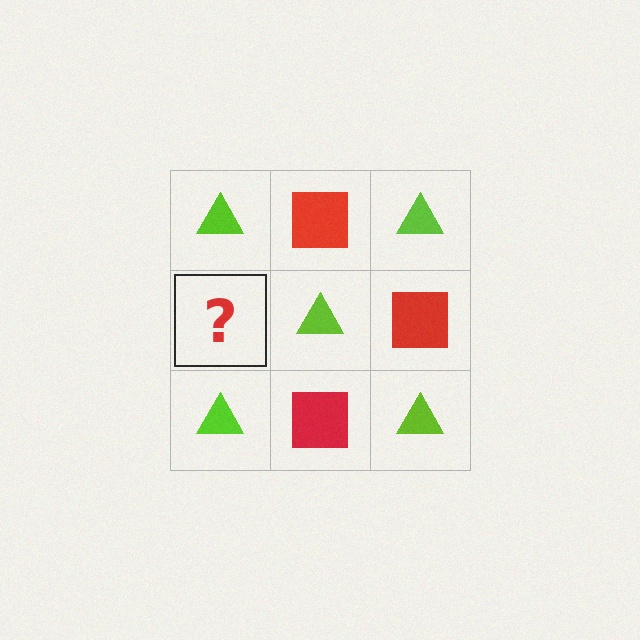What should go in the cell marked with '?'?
The missing cell should contain a red square.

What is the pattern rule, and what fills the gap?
The rule is that it alternates lime triangle and red square in a checkerboard pattern. The gap should be filled with a red square.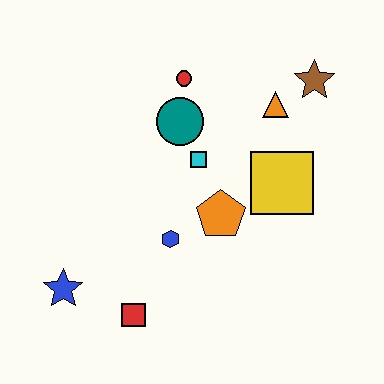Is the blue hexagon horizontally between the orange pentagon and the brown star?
No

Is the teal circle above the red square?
Yes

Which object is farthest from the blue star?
The brown star is farthest from the blue star.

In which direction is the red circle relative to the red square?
The red circle is above the red square.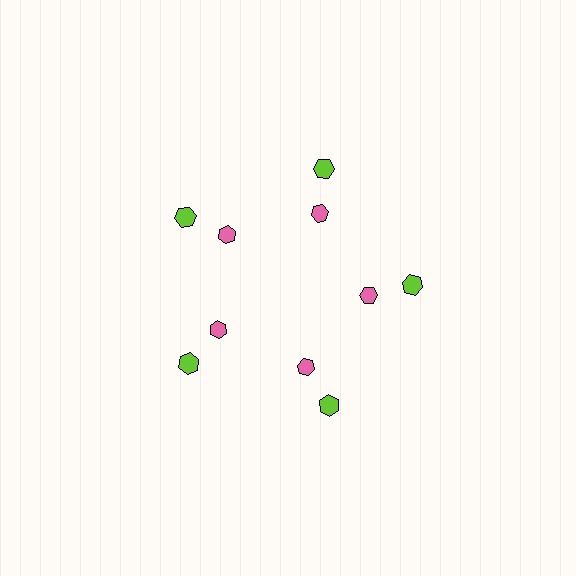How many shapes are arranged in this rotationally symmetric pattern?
There are 10 shapes, arranged in 5 groups of 2.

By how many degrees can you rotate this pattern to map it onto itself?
The pattern maps onto itself every 72 degrees of rotation.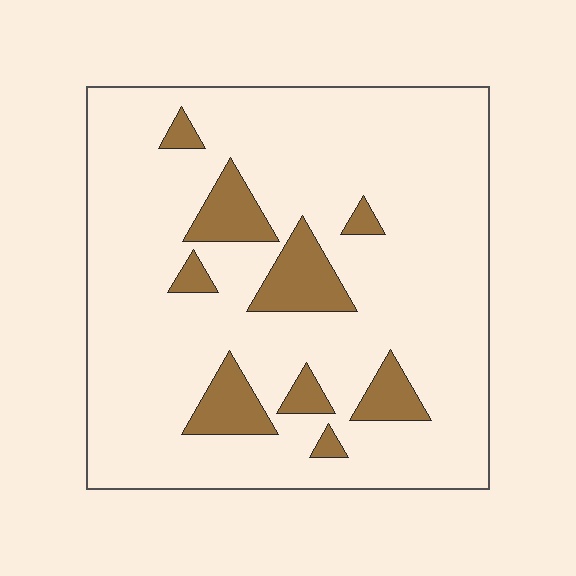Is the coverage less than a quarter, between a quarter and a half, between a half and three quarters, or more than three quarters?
Less than a quarter.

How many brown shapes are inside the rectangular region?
9.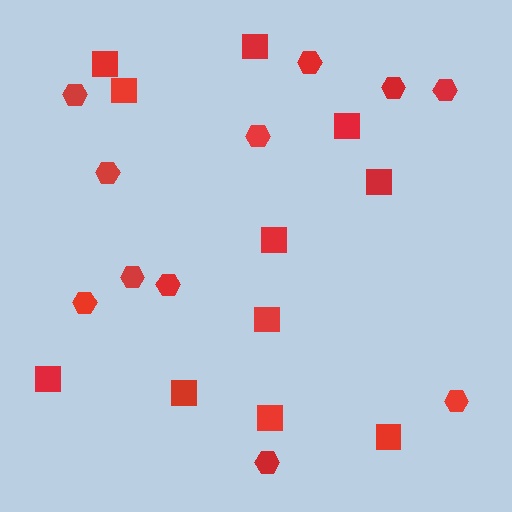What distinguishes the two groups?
There are 2 groups: one group of squares (11) and one group of hexagons (11).